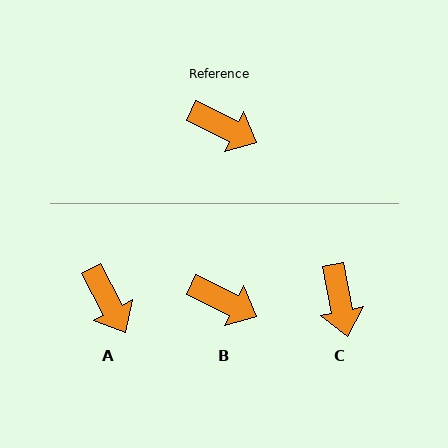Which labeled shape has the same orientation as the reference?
B.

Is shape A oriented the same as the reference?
No, it is off by about 36 degrees.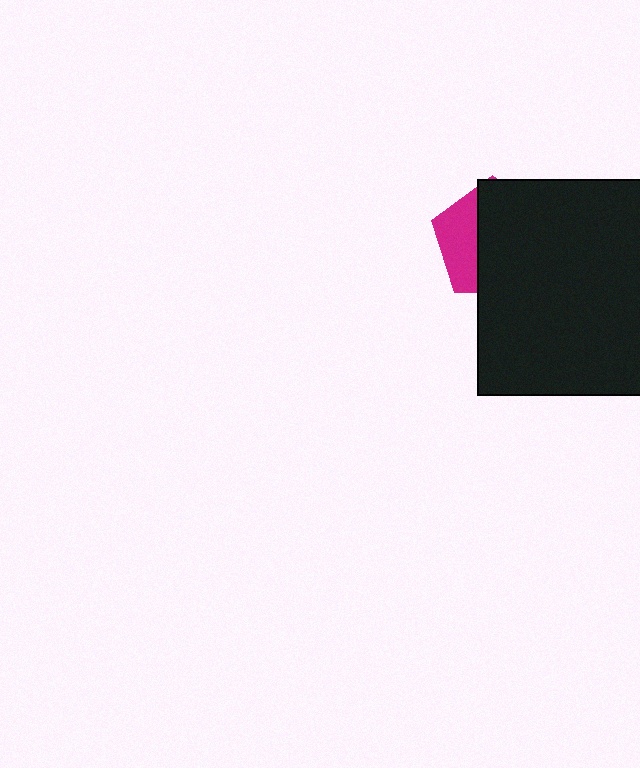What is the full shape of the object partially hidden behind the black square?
The partially hidden object is a magenta pentagon.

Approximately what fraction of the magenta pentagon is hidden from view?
Roughly 67% of the magenta pentagon is hidden behind the black square.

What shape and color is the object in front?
The object in front is a black square.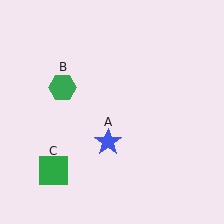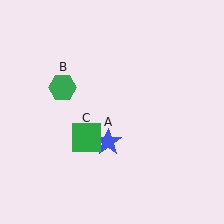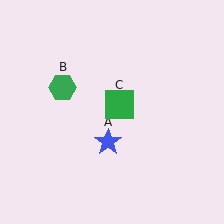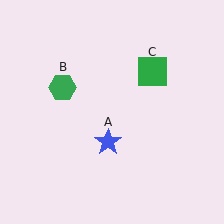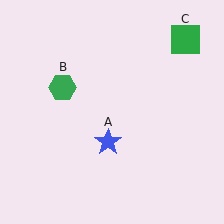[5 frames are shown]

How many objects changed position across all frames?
1 object changed position: green square (object C).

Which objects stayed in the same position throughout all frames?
Blue star (object A) and green hexagon (object B) remained stationary.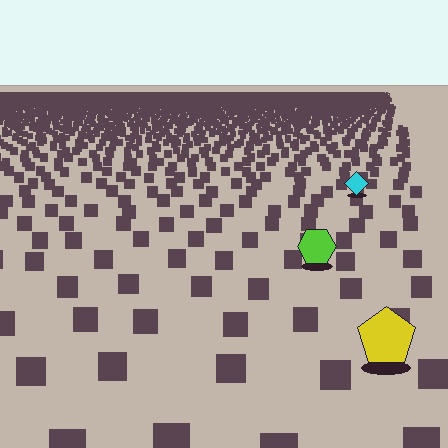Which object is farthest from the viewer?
The cyan diamond is farthest from the viewer. It appears smaller and the ground texture around it is denser.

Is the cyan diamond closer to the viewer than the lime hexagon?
No. The lime hexagon is closer — you can tell from the texture gradient: the ground texture is coarser near it.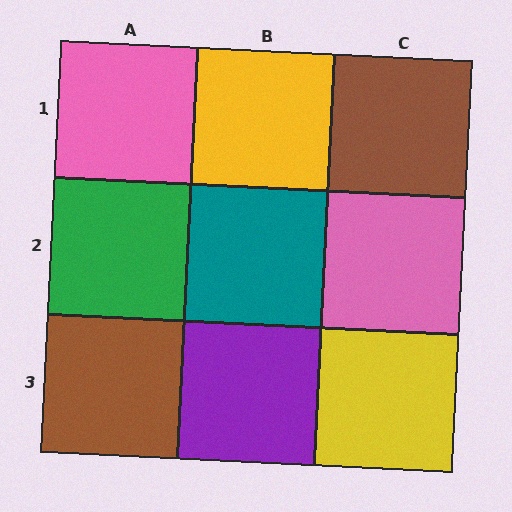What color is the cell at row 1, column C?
Brown.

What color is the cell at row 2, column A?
Green.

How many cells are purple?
1 cell is purple.